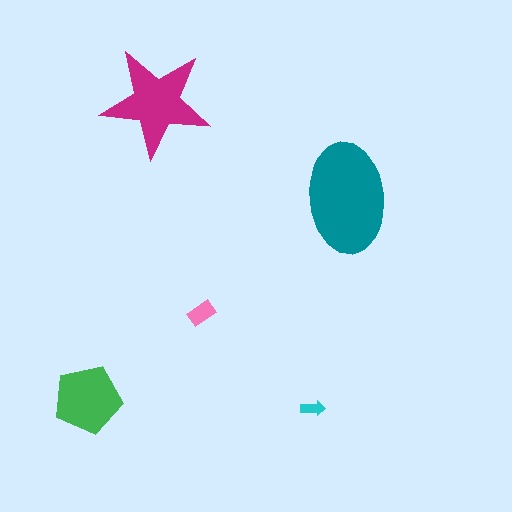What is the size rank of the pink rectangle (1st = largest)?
4th.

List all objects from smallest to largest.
The cyan arrow, the pink rectangle, the green pentagon, the magenta star, the teal ellipse.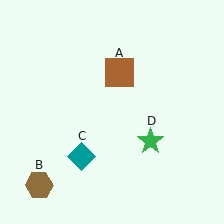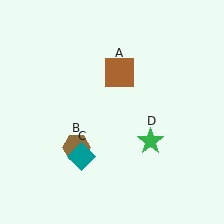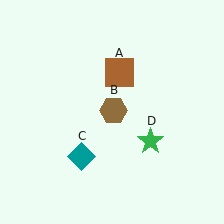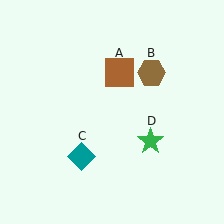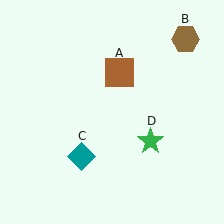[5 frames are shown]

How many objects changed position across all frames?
1 object changed position: brown hexagon (object B).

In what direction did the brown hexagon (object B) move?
The brown hexagon (object B) moved up and to the right.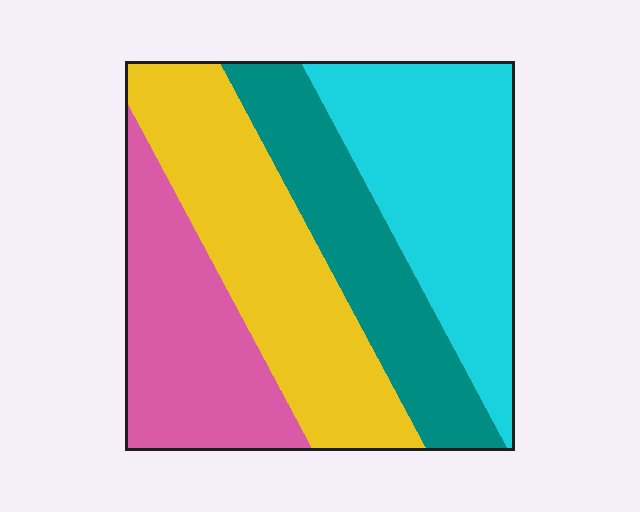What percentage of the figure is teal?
Teal covers roughly 20% of the figure.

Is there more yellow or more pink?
Yellow.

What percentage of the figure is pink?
Pink takes up about one fifth (1/5) of the figure.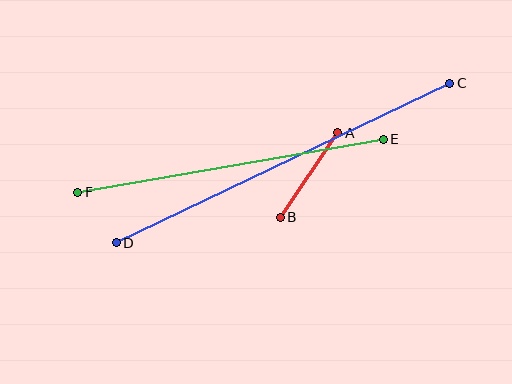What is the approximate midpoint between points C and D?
The midpoint is at approximately (283, 163) pixels.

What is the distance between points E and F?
The distance is approximately 310 pixels.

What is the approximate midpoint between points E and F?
The midpoint is at approximately (231, 166) pixels.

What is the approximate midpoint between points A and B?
The midpoint is at approximately (309, 175) pixels.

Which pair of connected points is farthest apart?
Points C and D are farthest apart.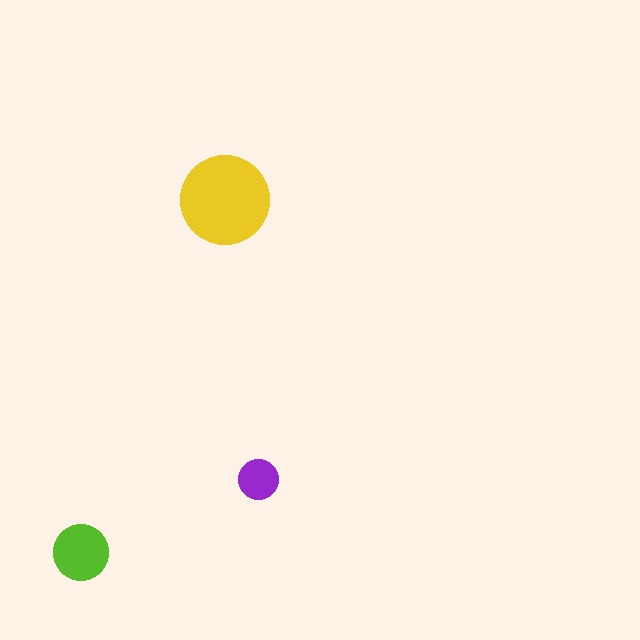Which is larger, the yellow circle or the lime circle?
The yellow one.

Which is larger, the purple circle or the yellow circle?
The yellow one.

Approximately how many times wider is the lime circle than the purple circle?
About 1.5 times wider.